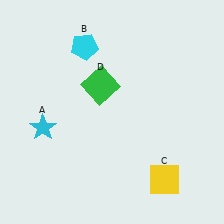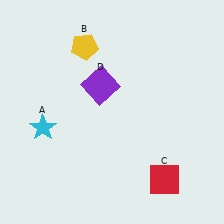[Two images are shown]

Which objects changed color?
B changed from cyan to yellow. C changed from yellow to red. D changed from green to purple.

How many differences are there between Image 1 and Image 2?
There are 3 differences between the two images.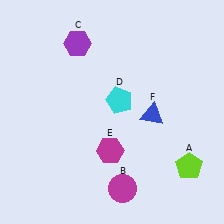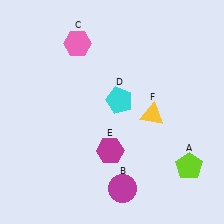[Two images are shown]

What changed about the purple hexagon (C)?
In Image 1, C is purple. In Image 2, it changed to pink.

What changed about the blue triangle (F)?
In Image 1, F is blue. In Image 2, it changed to yellow.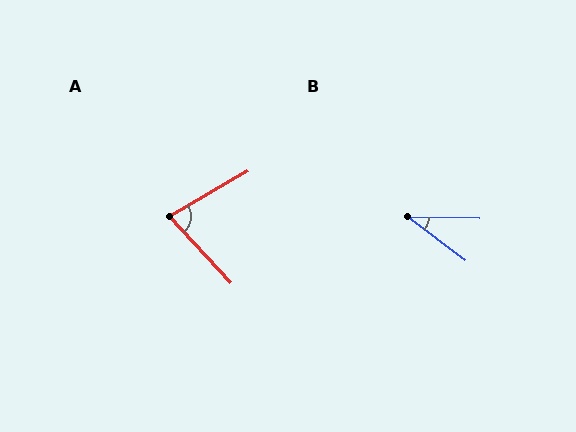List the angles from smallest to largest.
B (36°), A (78°).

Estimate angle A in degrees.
Approximately 78 degrees.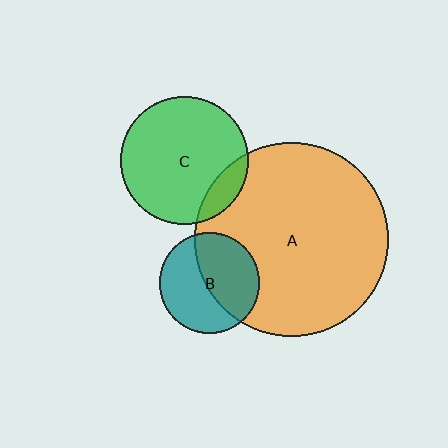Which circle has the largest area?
Circle A (orange).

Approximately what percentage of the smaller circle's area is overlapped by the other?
Approximately 50%.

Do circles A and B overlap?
Yes.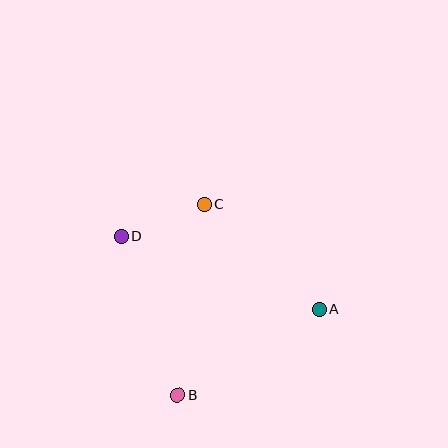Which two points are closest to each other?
Points C and D are closest to each other.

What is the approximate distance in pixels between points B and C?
The distance between B and C is approximately 193 pixels.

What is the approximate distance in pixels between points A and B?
The distance between A and B is approximately 165 pixels.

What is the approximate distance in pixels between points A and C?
The distance between A and C is approximately 156 pixels.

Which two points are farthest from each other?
Points A and D are farthest from each other.